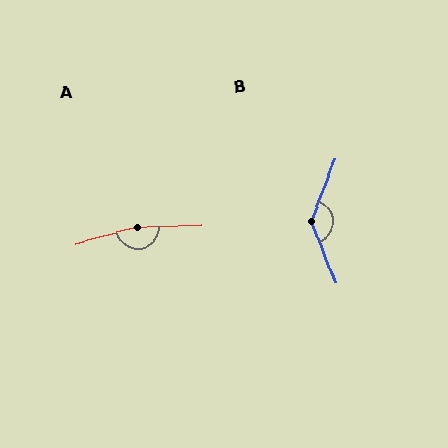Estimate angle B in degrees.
Approximately 138 degrees.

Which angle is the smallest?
B, at approximately 138 degrees.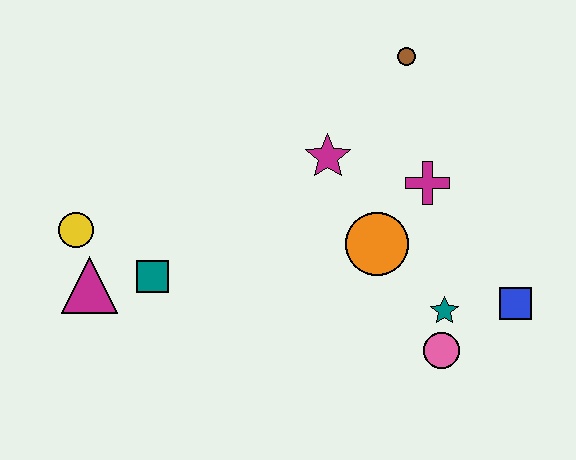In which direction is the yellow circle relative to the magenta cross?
The yellow circle is to the left of the magenta cross.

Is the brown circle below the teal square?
No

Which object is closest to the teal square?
The magenta triangle is closest to the teal square.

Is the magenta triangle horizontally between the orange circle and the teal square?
No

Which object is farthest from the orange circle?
The yellow circle is farthest from the orange circle.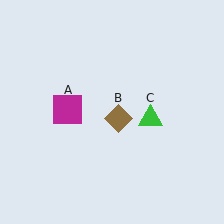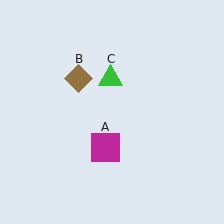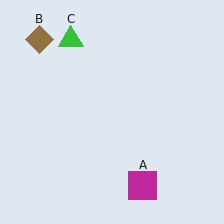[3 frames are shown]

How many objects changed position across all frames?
3 objects changed position: magenta square (object A), brown diamond (object B), green triangle (object C).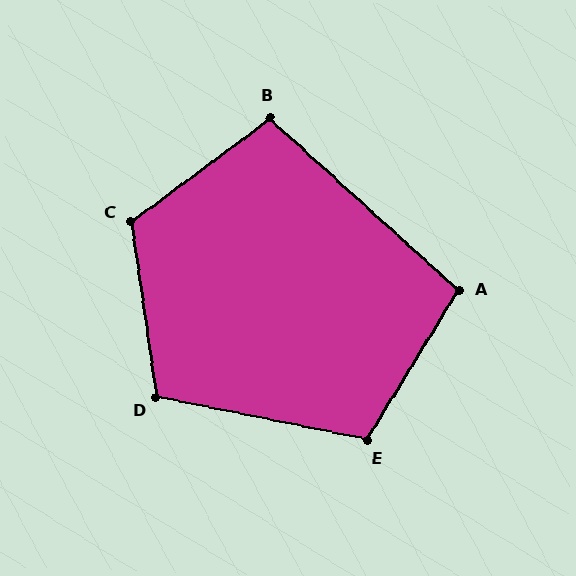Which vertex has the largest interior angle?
C, at approximately 118 degrees.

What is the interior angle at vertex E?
Approximately 110 degrees (obtuse).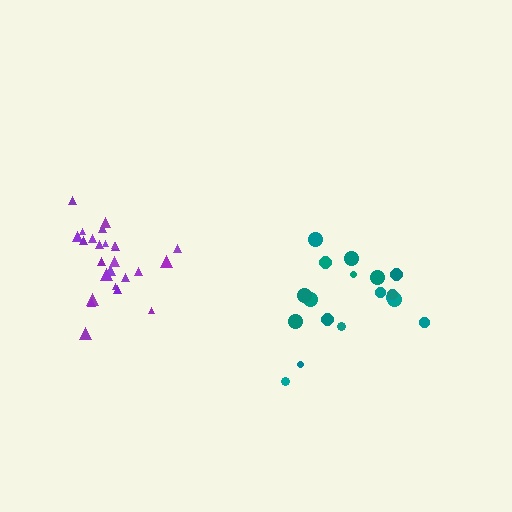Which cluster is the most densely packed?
Purple.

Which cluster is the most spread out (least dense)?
Teal.